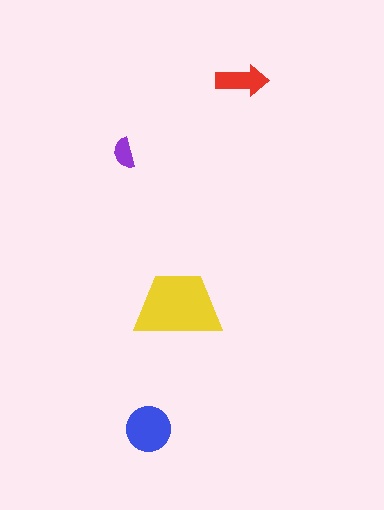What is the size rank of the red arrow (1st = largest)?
3rd.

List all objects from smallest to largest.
The purple semicircle, the red arrow, the blue circle, the yellow trapezoid.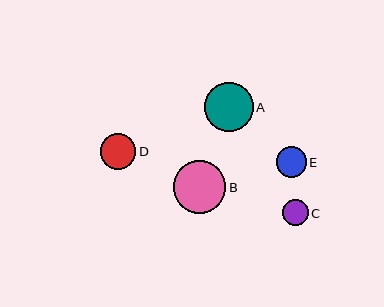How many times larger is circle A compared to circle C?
Circle A is approximately 1.9 times the size of circle C.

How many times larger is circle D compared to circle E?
Circle D is approximately 1.2 times the size of circle E.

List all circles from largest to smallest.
From largest to smallest: B, A, D, E, C.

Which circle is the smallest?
Circle C is the smallest with a size of approximately 26 pixels.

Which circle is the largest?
Circle B is the largest with a size of approximately 53 pixels.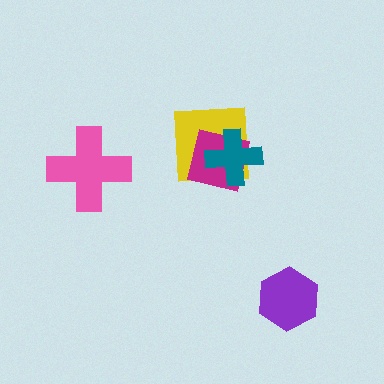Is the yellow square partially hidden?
Yes, it is partially covered by another shape.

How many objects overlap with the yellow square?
2 objects overlap with the yellow square.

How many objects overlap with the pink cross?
0 objects overlap with the pink cross.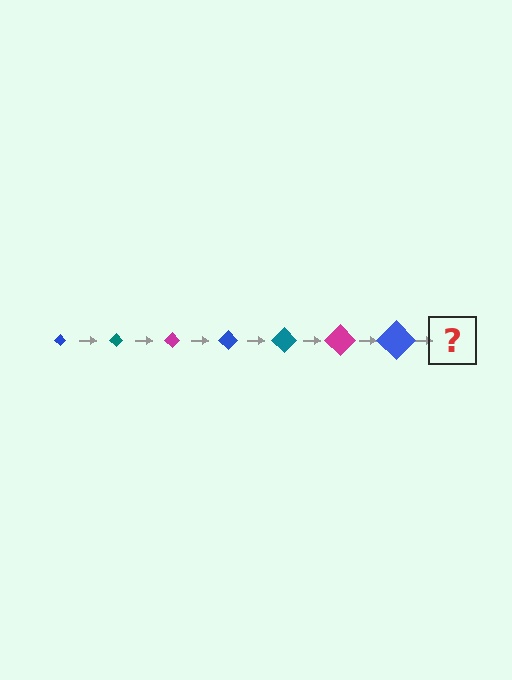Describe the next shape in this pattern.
It should be a teal diamond, larger than the previous one.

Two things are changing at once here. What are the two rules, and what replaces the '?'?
The two rules are that the diamond grows larger each step and the color cycles through blue, teal, and magenta. The '?' should be a teal diamond, larger than the previous one.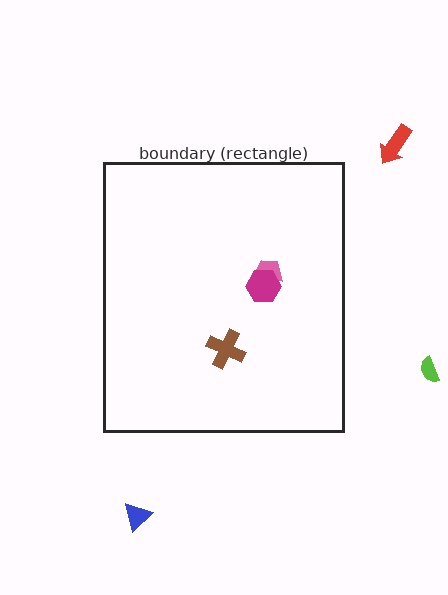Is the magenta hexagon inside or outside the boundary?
Inside.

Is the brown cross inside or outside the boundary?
Inside.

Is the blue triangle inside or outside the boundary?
Outside.